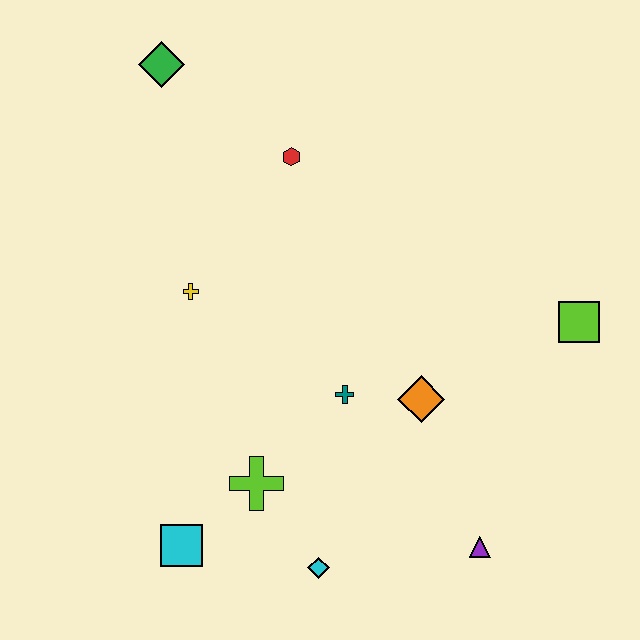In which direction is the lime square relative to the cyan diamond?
The lime square is to the right of the cyan diamond.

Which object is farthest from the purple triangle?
The green diamond is farthest from the purple triangle.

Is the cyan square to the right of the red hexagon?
No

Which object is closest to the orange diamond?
The teal cross is closest to the orange diamond.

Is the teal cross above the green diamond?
No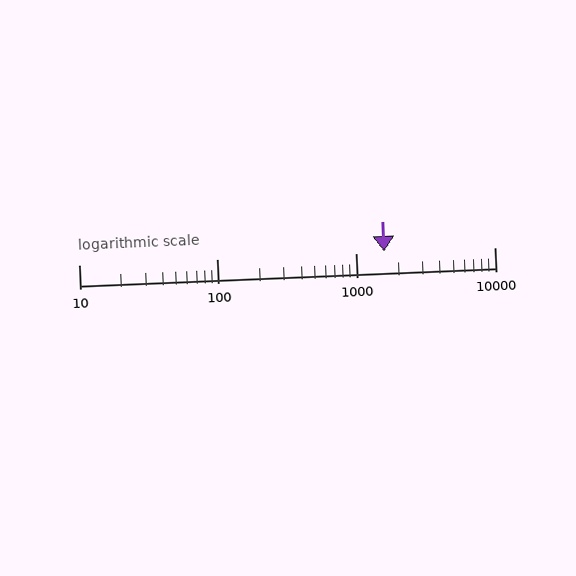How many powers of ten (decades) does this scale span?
The scale spans 3 decades, from 10 to 10000.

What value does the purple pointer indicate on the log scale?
The pointer indicates approximately 1600.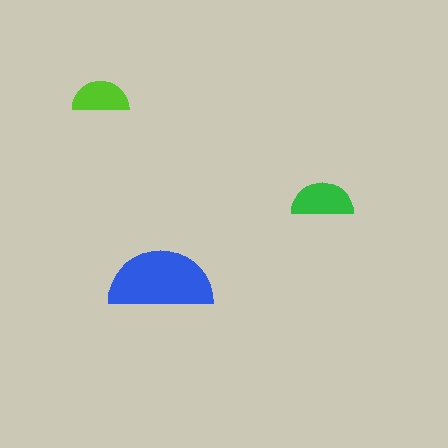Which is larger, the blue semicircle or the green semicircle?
The blue one.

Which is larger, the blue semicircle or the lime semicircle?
The blue one.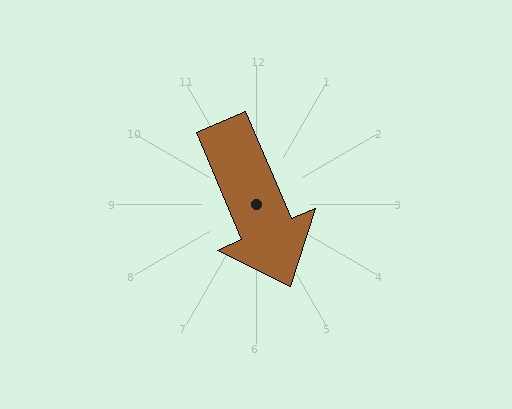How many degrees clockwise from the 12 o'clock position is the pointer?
Approximately 157 degrees.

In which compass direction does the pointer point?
Southeast.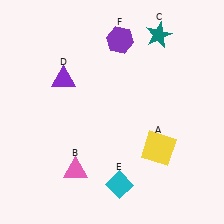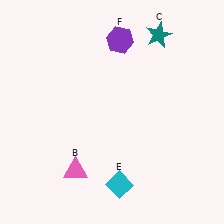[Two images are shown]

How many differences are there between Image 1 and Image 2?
There are 2 differences between the two images.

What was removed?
The yellow square (A), the purple triangle (D) were removed in Image 2.